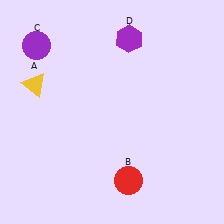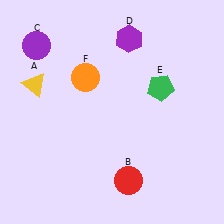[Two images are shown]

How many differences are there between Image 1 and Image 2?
There are 2 differences between the two images.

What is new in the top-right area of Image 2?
A green pentagon (E) was added in the top-right area of Image 2.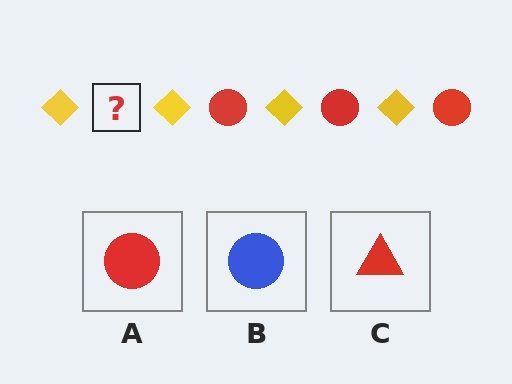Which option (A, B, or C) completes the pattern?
A.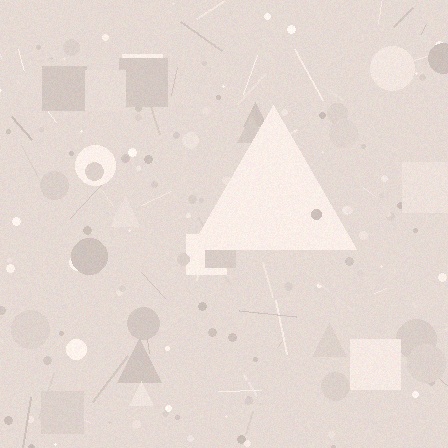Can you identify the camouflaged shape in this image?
The camouflaged shape is a triangle.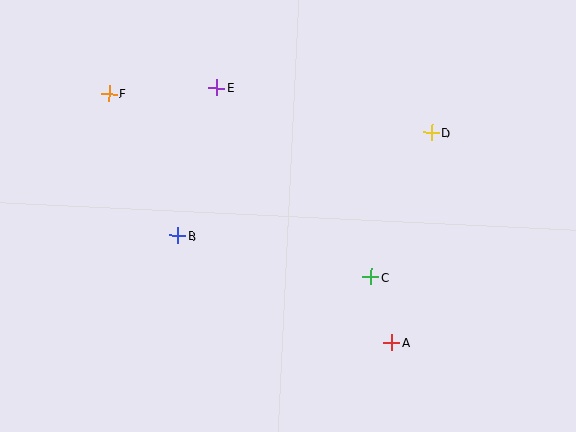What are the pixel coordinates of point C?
Point C is at (371, 277).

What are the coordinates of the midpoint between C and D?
The midpoint between C and D is at (401, 205).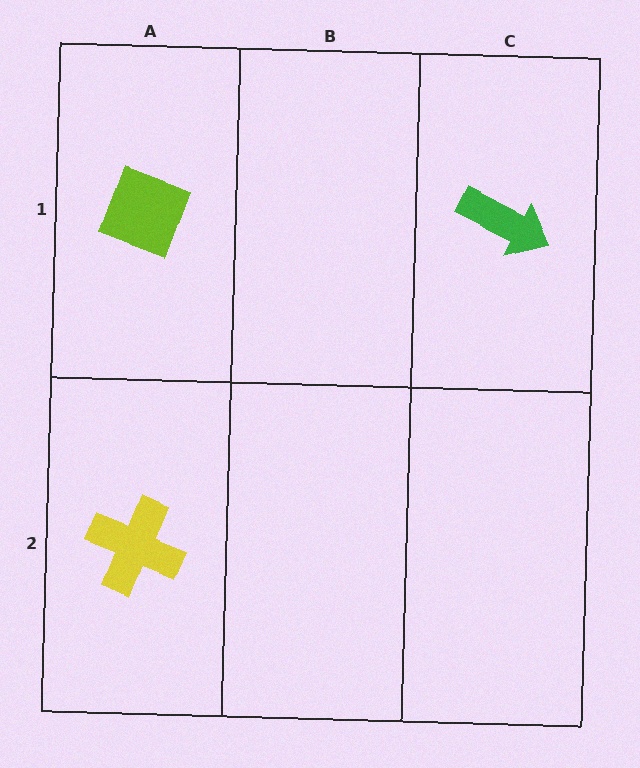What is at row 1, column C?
A green arrow.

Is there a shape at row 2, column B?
No, that cell is empty.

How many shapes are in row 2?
1 shape.